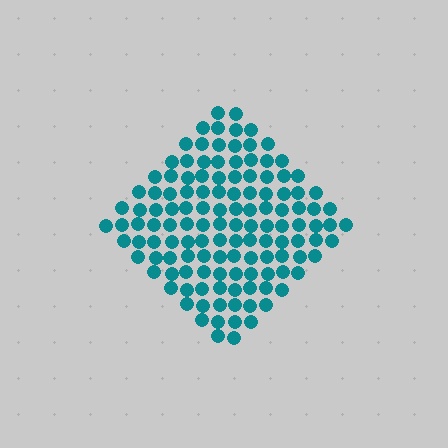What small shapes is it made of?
It is made of small circles.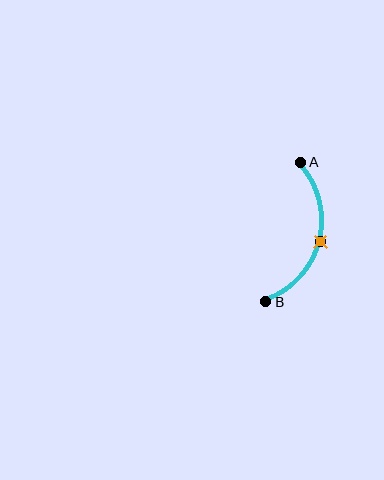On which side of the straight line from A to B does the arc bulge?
The arc bulges to the right of the straight line connecting A and B.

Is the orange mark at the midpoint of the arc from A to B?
Yes. The orange mark lies on the arc at equal arc-length from both A and B — it is the arc midpoint.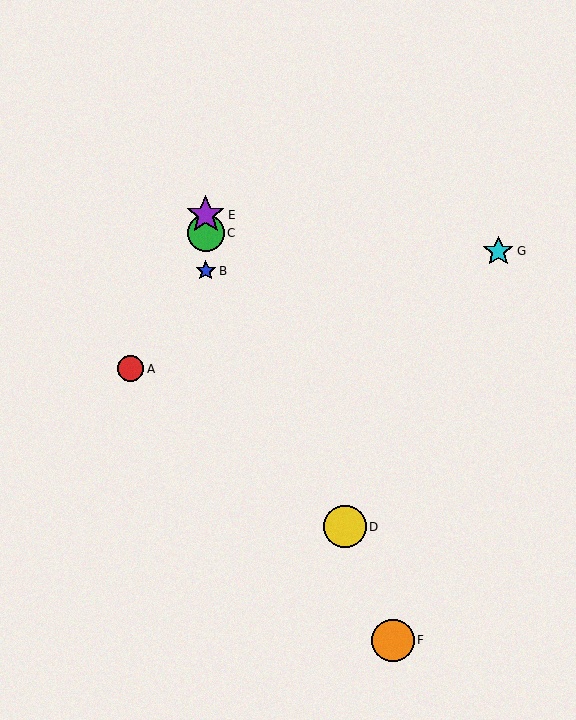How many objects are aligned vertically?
3 objects (B, C, E) are aligned vertically.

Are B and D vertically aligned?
No, B is at x≈206 and D is at x≈345.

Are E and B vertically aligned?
Yes, both are at x≈206.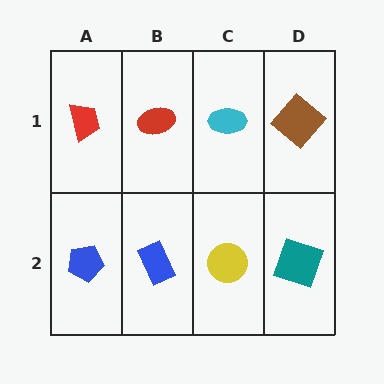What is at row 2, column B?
A blue rectangle.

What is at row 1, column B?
A red ellipse.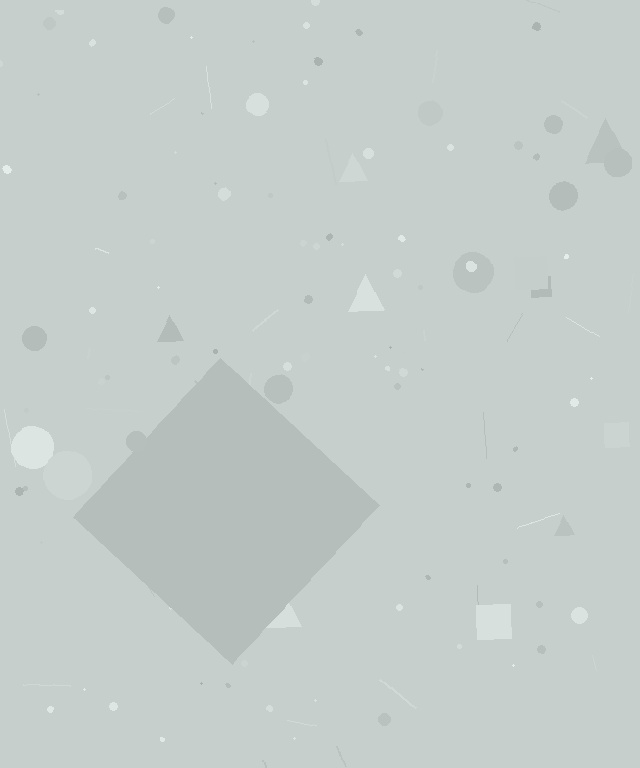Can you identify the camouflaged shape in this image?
The camouflaged shape is a diamond.